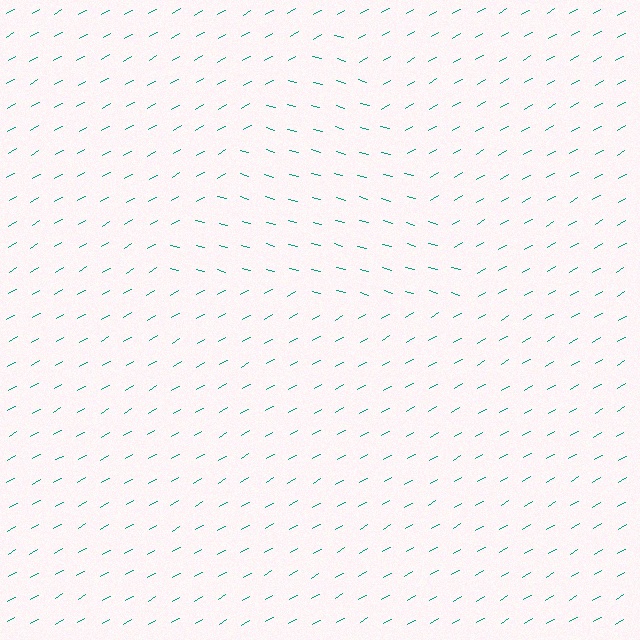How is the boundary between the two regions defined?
The boundary is defined purely by a change in line orientation (approximately 45 degrees difference). All lines are the same color and thickness.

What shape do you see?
I see a triangle.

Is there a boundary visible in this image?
Yes, there is a texture boundary formed by a change in line orientation.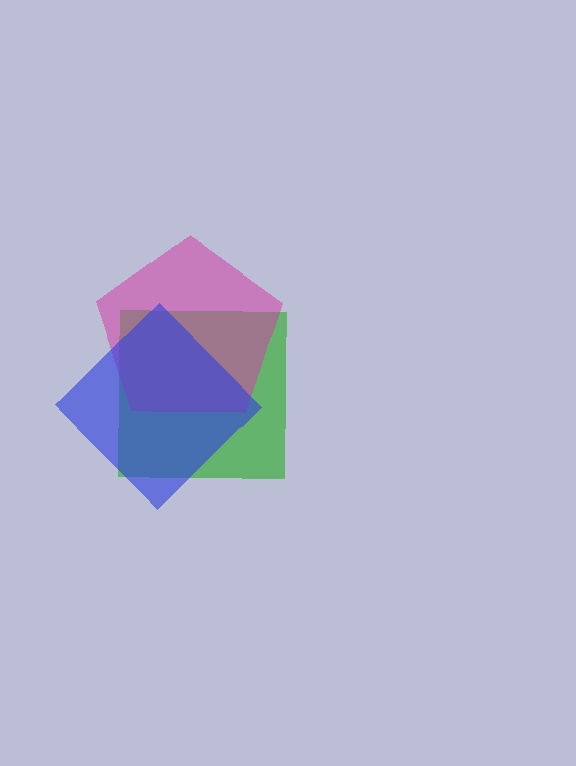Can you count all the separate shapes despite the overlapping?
Yes, there are 3 separate shapes.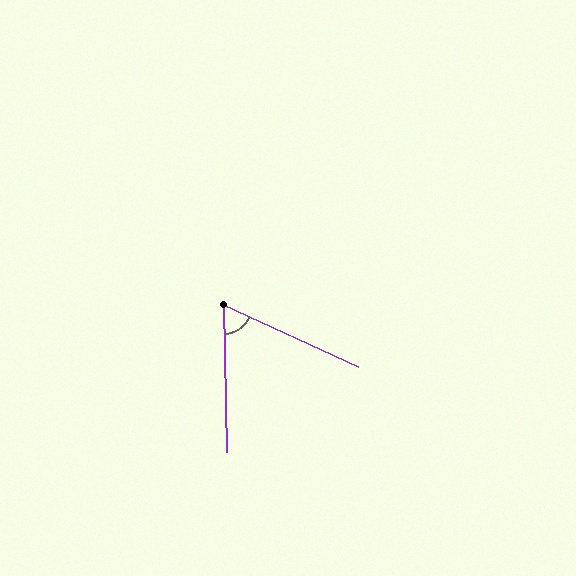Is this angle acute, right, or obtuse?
It is acute.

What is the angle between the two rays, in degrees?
Approximately 65 degrees.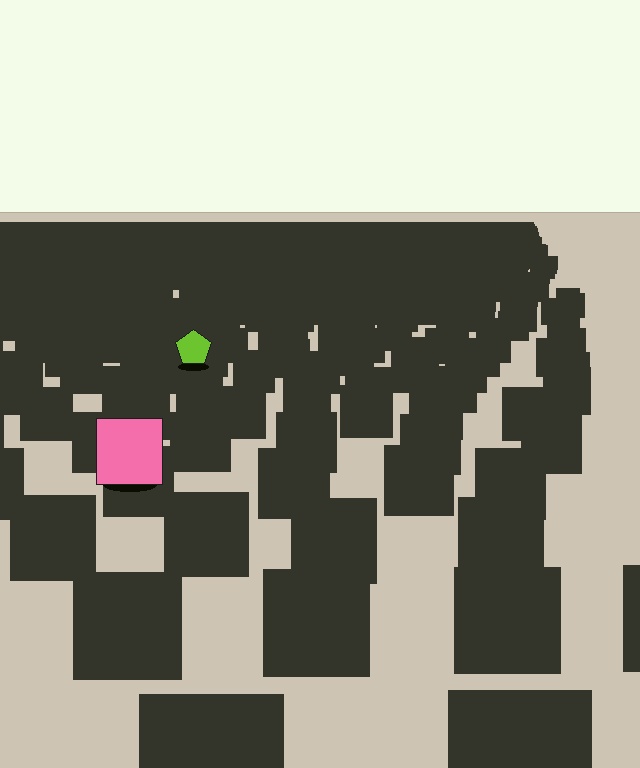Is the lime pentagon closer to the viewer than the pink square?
No. The pink square is closer — you can tell from the texture gradient: the ground texture is coarser near it.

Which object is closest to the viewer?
The pink square is closest. The texture marks near it are larger and more spread out.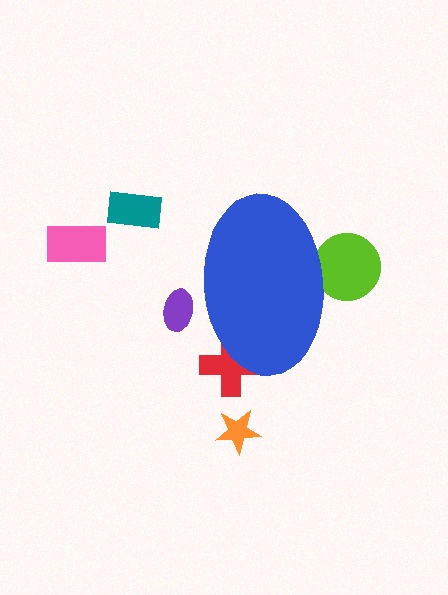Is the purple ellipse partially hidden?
Yes, the purple ellipse is partially hidden behind the blue ellipse.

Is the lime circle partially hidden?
Yes, the lime circle is partially hidden behind the blue ellipse.